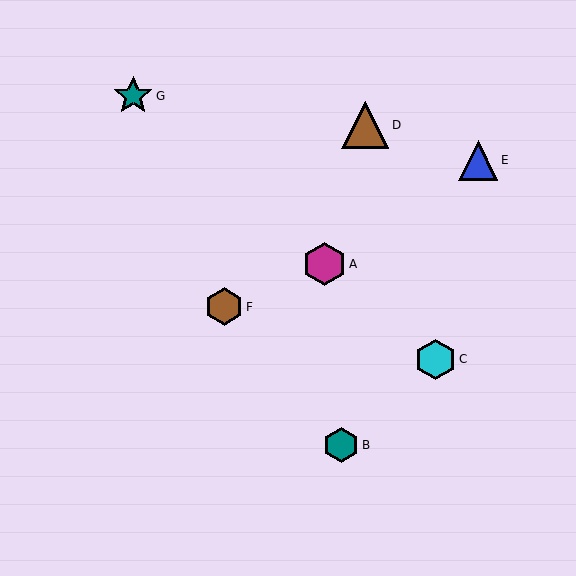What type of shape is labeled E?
Shape E is a blue triangle.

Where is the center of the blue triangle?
The center of the blue triangle is at (478, 160).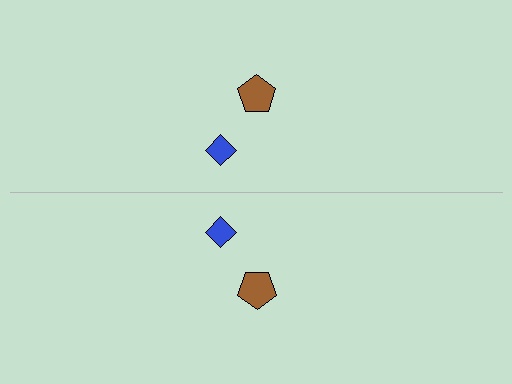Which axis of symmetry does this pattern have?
The pattern has a horizontal axis of symmetry running through the center of the image.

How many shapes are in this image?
There are 4 shapes in this image.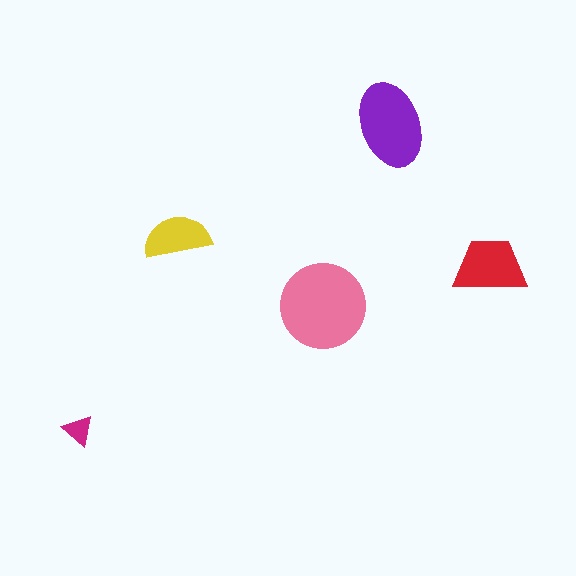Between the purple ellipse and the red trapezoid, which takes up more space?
The purple ellipse.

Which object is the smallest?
The magenta triangle.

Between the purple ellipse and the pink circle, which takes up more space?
The pink circle.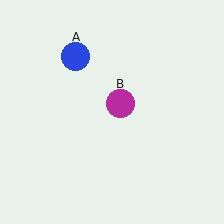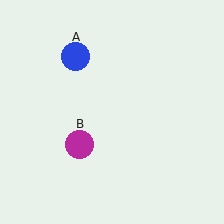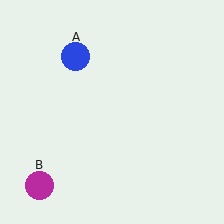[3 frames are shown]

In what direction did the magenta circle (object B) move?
The magenta circle (object B) moved down and to the left.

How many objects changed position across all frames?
1 object changed position: magenta circle (object B).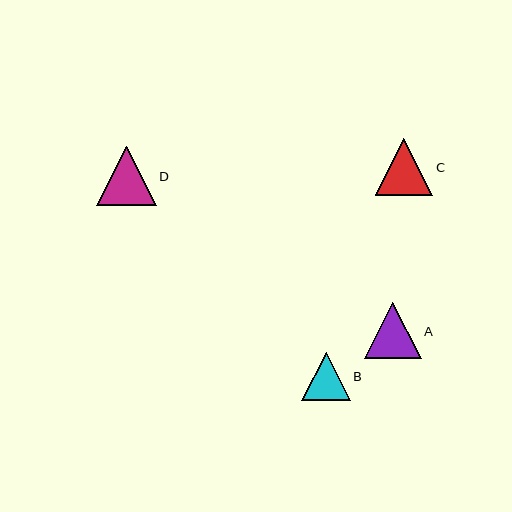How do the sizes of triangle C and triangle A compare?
Triangle C and triangle A are approximately the same size.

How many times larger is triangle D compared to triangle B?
Triangle D is approximately 1.2 times the size of triangle B.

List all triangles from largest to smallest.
From largest to smallest: D, C, A, B.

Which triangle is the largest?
Triangle D is the largest with a size of approximately 59 pixels.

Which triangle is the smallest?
Triangle B is the smallest with a size of approximately 49 pixels.